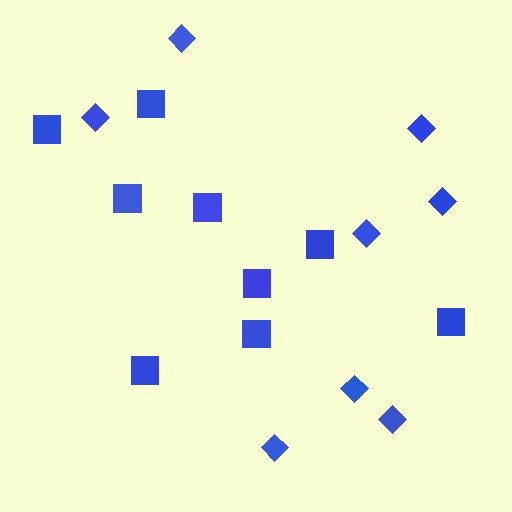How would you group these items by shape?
There are 2 groups: one group of squares (9) and one group of diamonds (8).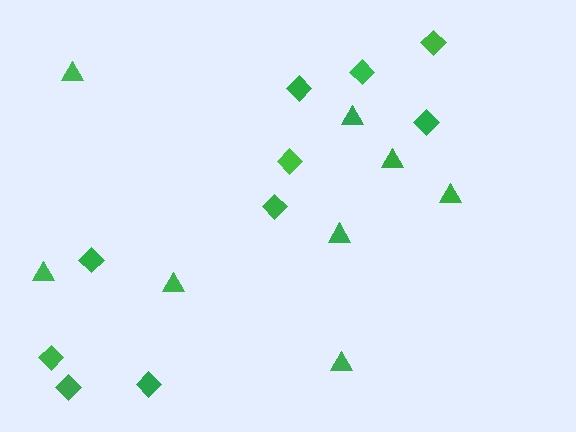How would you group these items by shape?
There are 2 groups: one group of diamonds (10) and one group of triangles (8).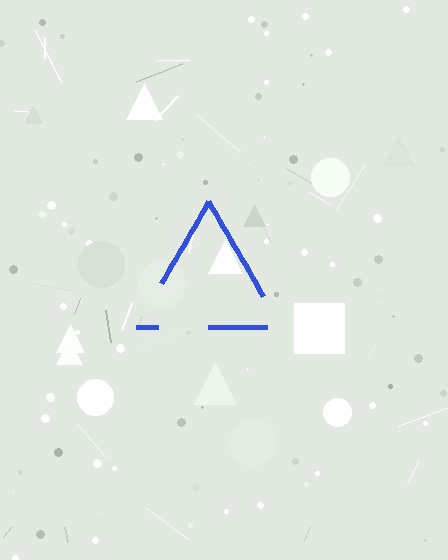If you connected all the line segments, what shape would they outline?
They would outline a triangle.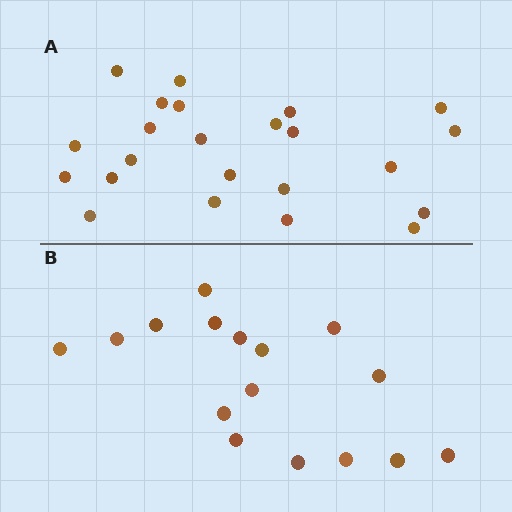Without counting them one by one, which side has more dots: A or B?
Region A (the top region) has more dots.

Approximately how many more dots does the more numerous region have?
Region A has roughly 8 or so more dots than region B.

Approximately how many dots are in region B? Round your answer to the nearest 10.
About 20 dots. (The exact count is 16, which rounds to 20.)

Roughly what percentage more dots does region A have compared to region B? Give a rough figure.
About 45% more.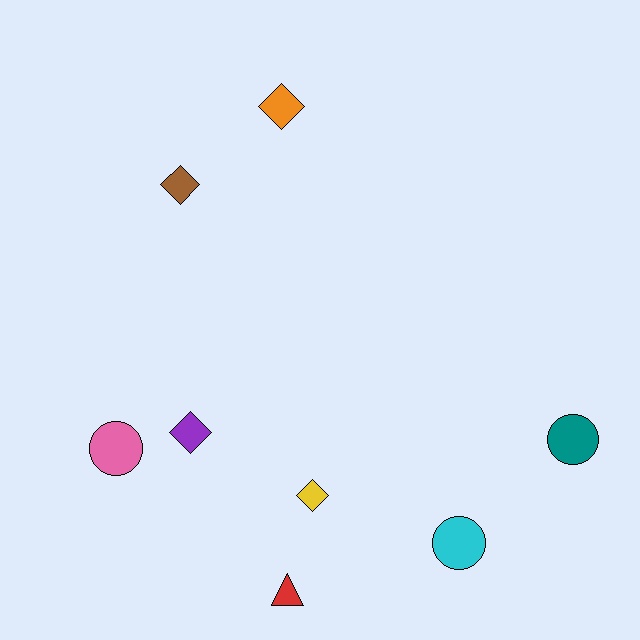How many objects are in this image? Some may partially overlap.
There are 8 objects.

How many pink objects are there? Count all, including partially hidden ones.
There is 1 pink object.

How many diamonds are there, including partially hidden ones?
There are 4 diamonds.